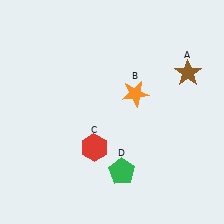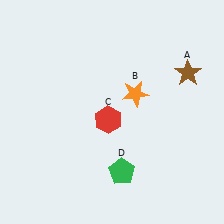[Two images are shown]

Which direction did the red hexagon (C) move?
The red hexagon (C) moved up.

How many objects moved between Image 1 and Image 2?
1 object moved between the two images.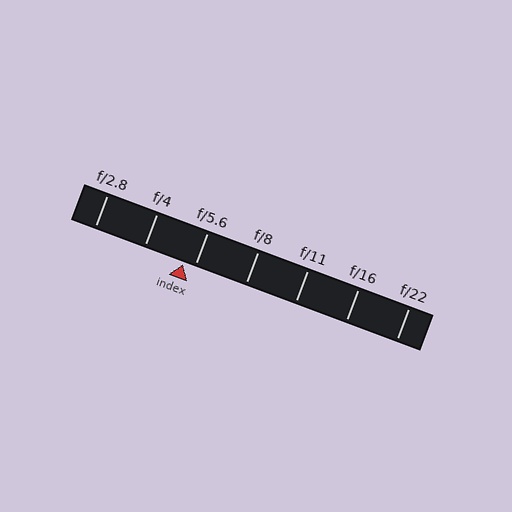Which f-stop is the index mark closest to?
The index mark is closest to f/5.6.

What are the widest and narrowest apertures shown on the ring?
The widest aperture shown is f/2.8 and the narrowest is f/22.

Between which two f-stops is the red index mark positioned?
The index mark is between f/4 and f/5.6.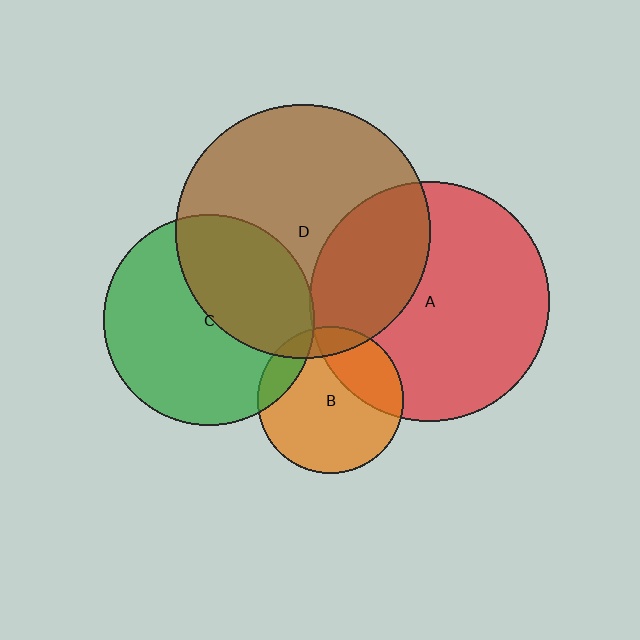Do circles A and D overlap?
Yes.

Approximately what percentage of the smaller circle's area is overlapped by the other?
Approximately 30%.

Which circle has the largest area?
Circle D (brown).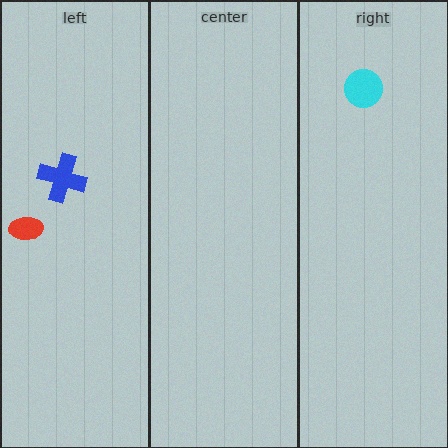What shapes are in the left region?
The blue cross, the red ellipse.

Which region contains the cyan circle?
The right region.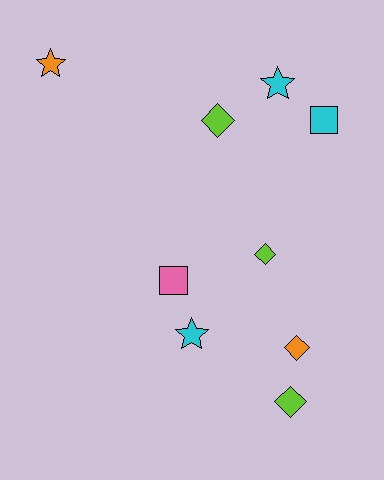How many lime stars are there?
There are no lime stars.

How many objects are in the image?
There are 9 objects.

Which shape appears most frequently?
Diamond, with 4 objects.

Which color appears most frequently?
Lime, with 3 objects.